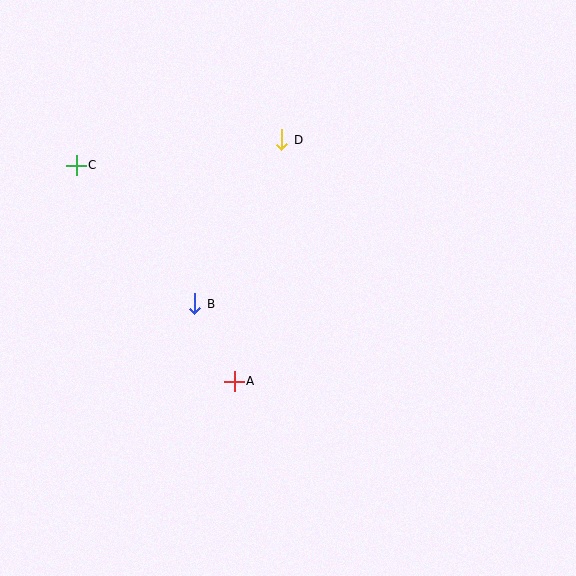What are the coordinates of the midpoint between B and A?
The midpoint between B and A is at (214, 342).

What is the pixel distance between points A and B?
The distance between A and B is 87 pixels.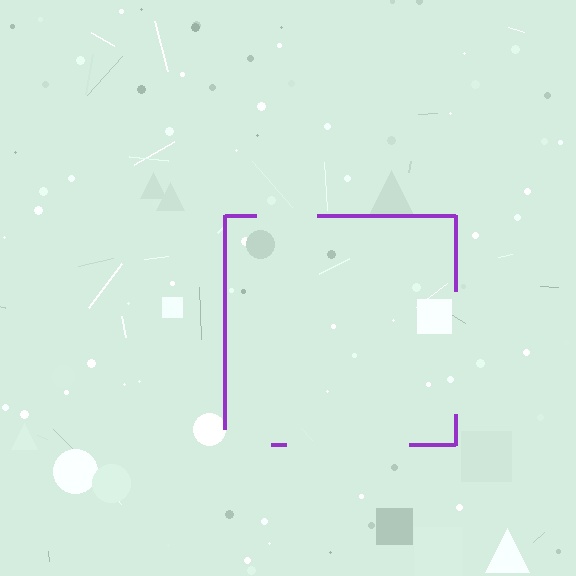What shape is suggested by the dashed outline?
The dashed outline suggests a square.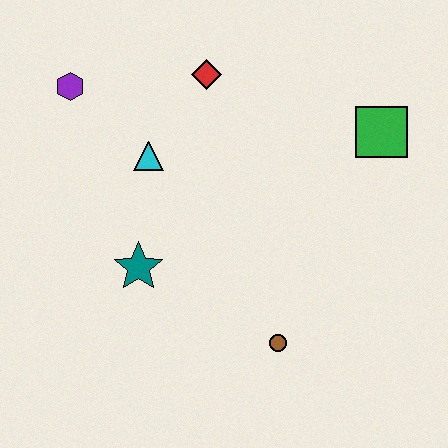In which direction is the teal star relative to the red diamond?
The teal star is below the red diamond.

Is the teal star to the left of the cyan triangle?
Yes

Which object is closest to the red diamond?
The cyan triangle is closest to the red diamond.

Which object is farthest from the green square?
The purple hexagon is farthest from the green square.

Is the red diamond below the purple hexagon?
No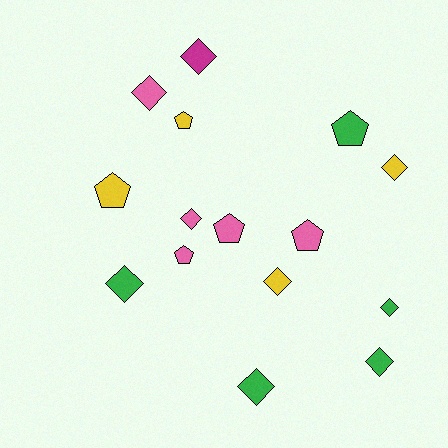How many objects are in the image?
There are 15 objects.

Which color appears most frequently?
Green, with 5 objects.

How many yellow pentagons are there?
There are 2 yellow pentagons.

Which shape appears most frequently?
Diamond, with 9 objects.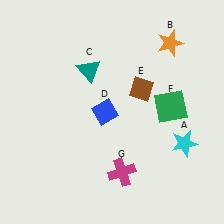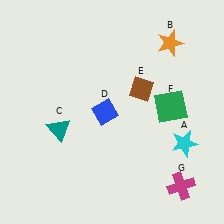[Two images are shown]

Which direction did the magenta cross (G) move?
The magenta cross (G) moved right.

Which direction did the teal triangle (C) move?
The teal triangle (C) moved down.